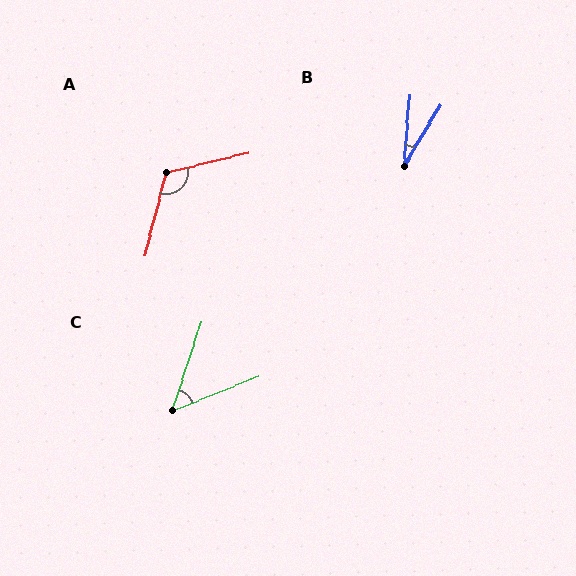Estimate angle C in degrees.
Approximately 50 degrees.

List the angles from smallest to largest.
B (27°), C (50°), A (118°).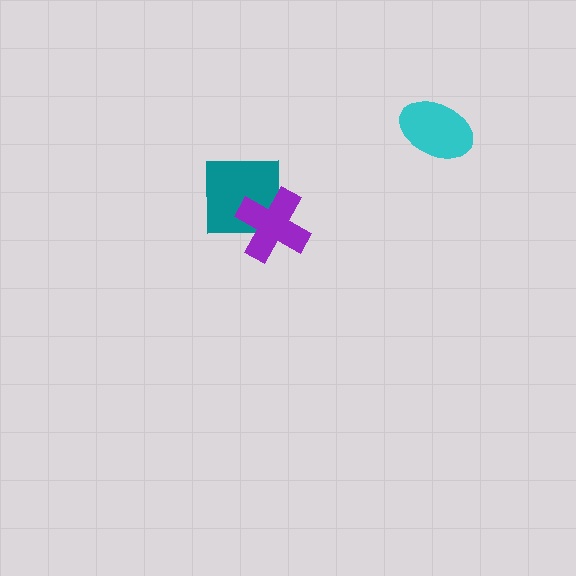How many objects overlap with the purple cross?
1 object overlaps with the purple cross.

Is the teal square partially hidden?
Yes, it is partially covered by another shape.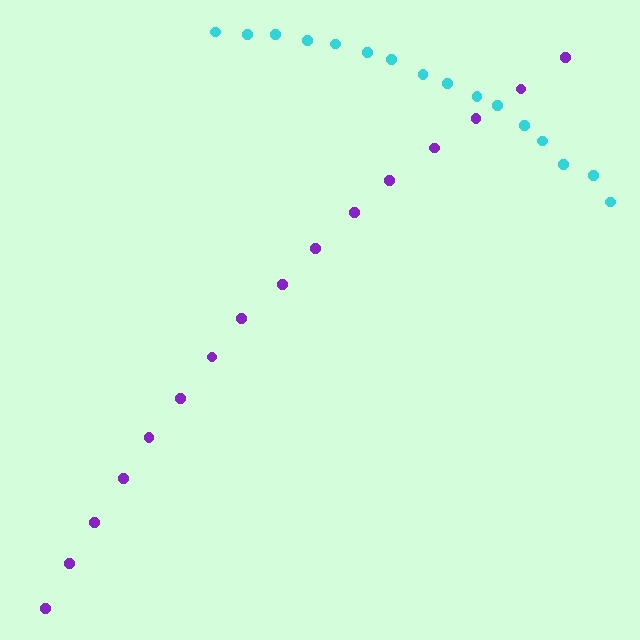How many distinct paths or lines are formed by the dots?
There are 2 distinct paths.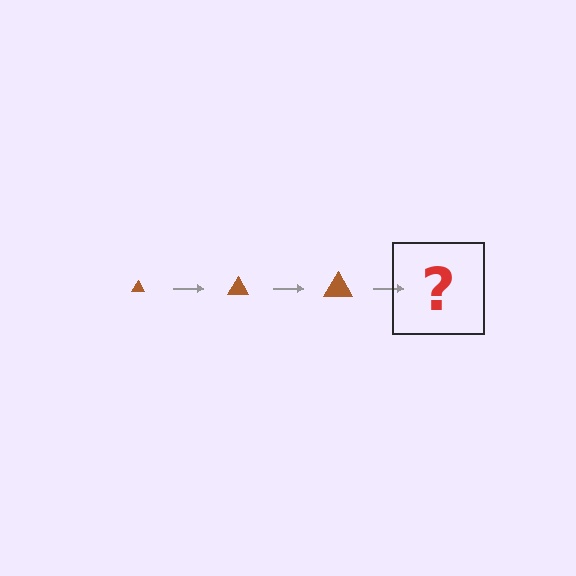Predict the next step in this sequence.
The next step is a brown triangle, larger than the previous one.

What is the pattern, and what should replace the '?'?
The pattern is that the triangle gets progressively larger each step. The '?' should be a brown triangle, larger than the previous one.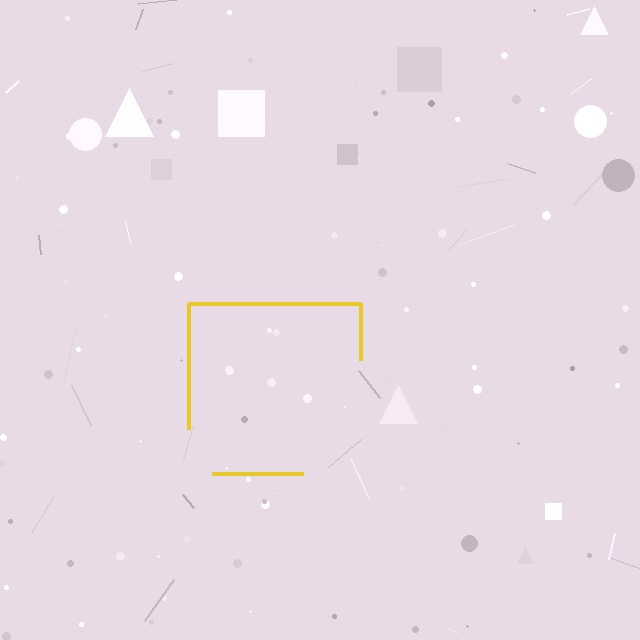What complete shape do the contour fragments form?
The contour fragments form a square.